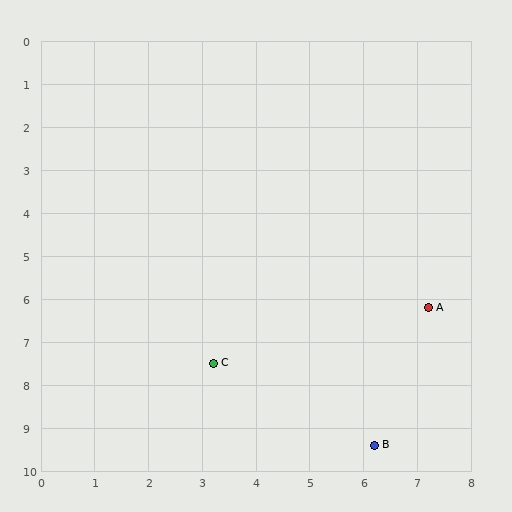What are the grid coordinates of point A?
Point A is at approximately (7.2, 6.2).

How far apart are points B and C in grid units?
Points B and C are about 3.6 grid units apart.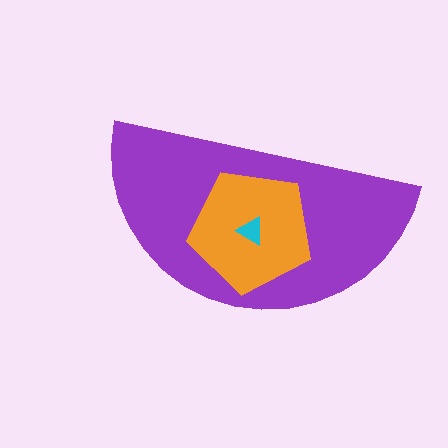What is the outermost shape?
The purple semicircle.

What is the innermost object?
The cyan triangle.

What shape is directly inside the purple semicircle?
The orange pentagon.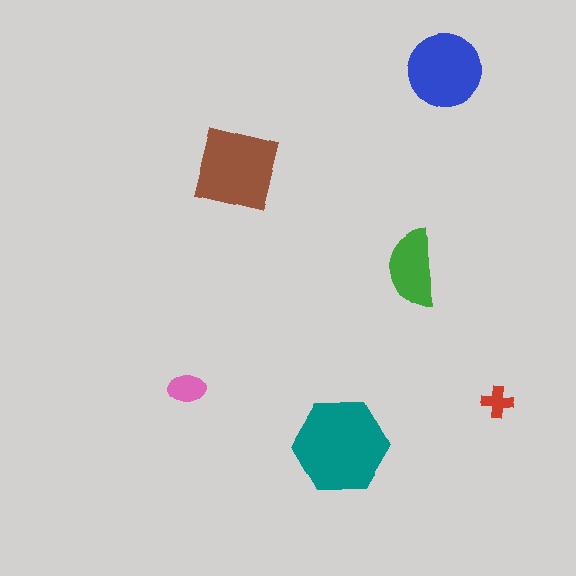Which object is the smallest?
The red cross.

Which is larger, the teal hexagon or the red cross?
The teal hexagon.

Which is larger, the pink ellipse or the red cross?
The pink ellipse.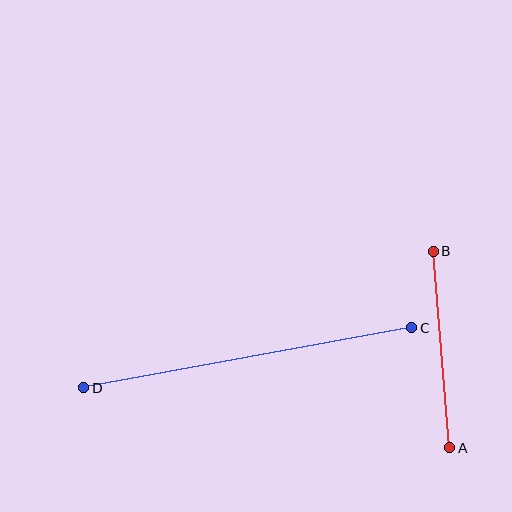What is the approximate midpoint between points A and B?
The midpoint is at approximately (441, 350) pixels.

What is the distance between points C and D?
The distance is approximately 333 pixels.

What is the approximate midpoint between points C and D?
The midpoint is at approximately (248, 358) pixels.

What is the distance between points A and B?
The distance is approximately 197 pixels.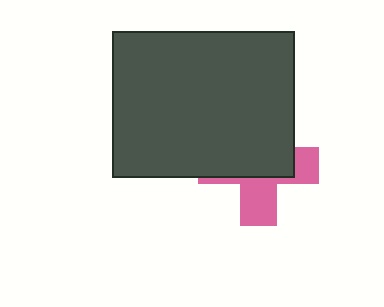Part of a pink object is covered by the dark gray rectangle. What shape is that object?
It is a cross.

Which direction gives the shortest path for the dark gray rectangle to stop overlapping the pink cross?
Moving up gives the shortest separation.